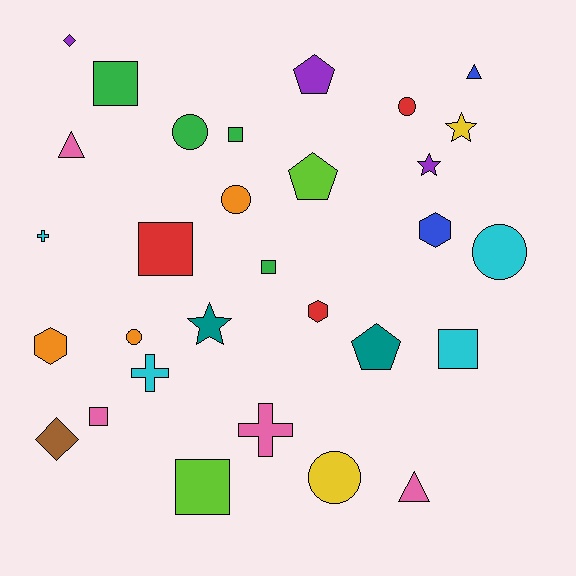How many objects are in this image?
There are 30 objects.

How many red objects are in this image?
There are 3 red objects.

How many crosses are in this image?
There are 3 crosses.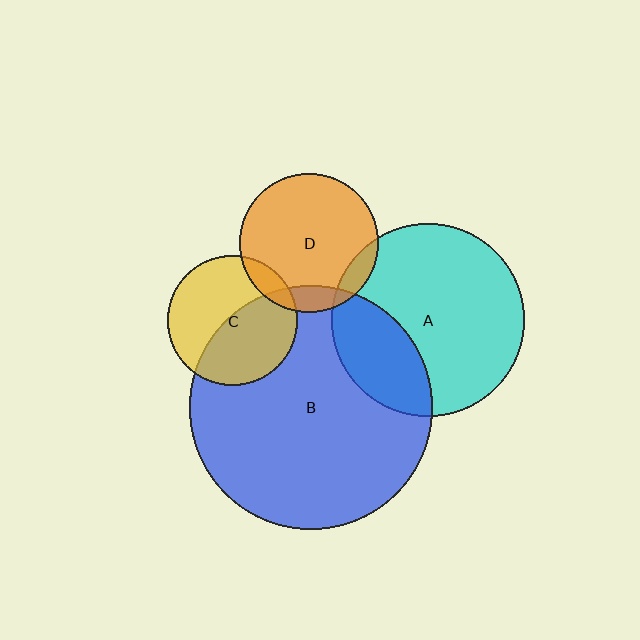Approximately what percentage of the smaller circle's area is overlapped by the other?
Approximately 10%.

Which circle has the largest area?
Circle B (blue).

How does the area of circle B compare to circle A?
Approximately 1.6 times.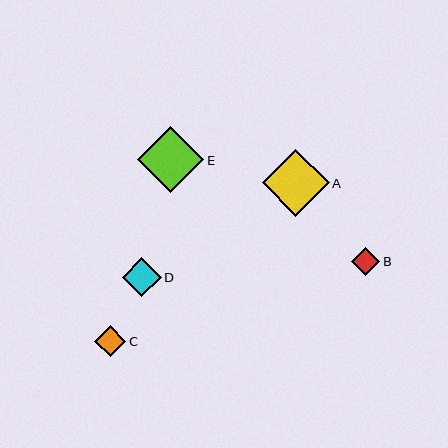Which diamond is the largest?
Diamond A is the largest with a size of approximately 67 pixels.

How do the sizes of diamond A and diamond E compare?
Diamond A and diamond E are approximately the same size.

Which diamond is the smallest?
Diamond B is the smallest with a size of approximately 28 pixels.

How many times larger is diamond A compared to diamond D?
Diamond A is approximately 1.7 times the size of diamond D.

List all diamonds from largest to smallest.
From largest to smallest: A, E, D, C, B.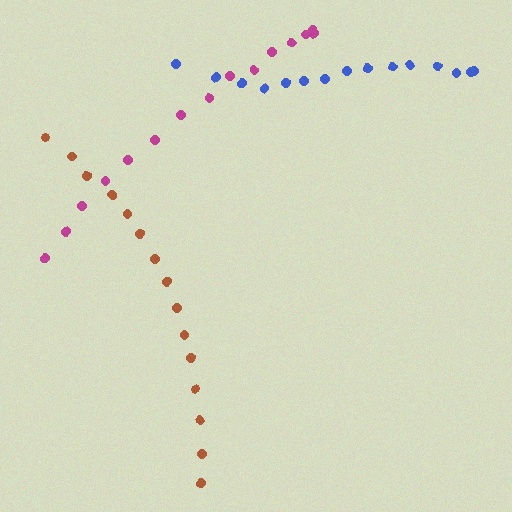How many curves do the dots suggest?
There are 3 distinct paths.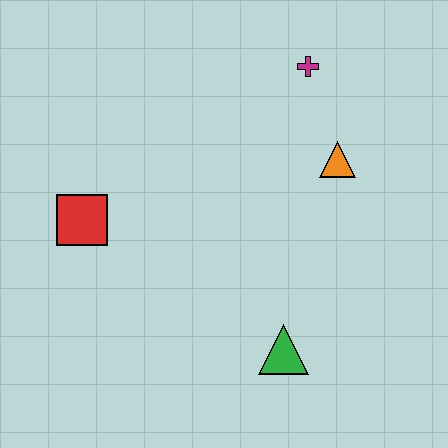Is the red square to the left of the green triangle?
Yes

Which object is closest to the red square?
The green triangle is closest to the red square.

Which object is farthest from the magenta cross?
The green triangle is farthest from the magenta cross.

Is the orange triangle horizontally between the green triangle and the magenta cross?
No